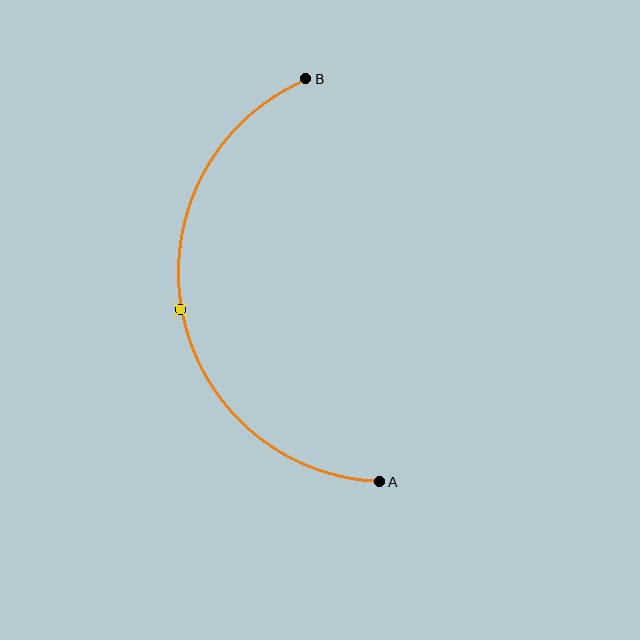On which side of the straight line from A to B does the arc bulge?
The arc bulges to the left of the straight line connecting A and B.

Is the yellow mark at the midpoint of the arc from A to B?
Yes. The yellow mark lies on the arc at equal arc-length from both A and B — it is the arc midpoint.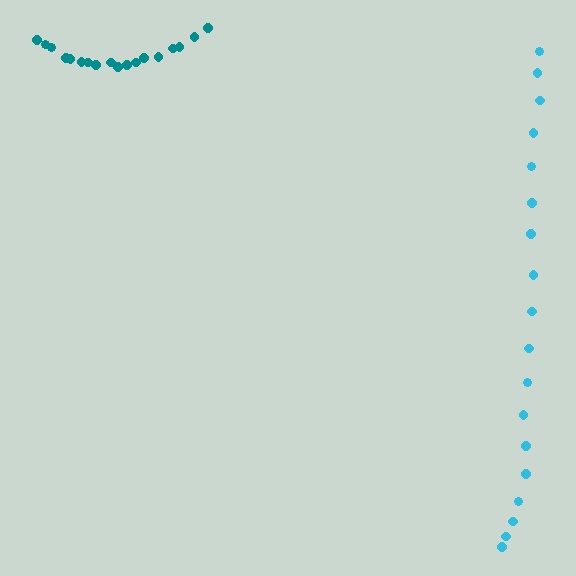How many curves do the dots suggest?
There are 2 distinct paths.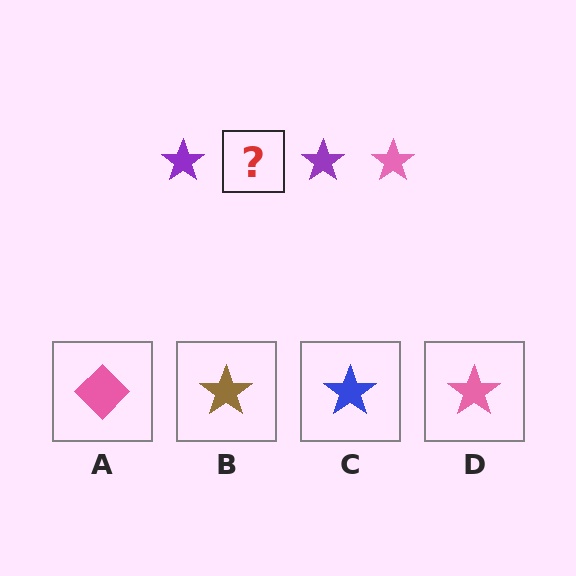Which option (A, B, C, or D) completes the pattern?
D.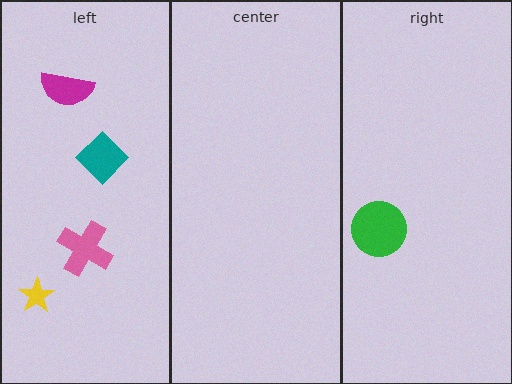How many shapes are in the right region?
1.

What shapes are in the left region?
The teal diamond, the yellow star, the pink cross, the magenta semicircle.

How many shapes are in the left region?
4.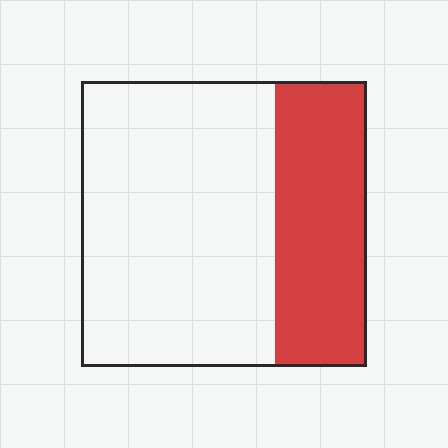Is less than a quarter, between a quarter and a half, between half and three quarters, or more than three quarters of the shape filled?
Between a quarter and a half.